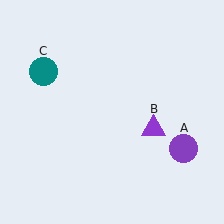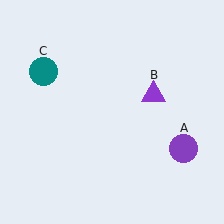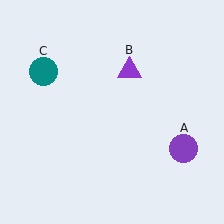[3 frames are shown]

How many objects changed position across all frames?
1 object changed position: purple triangle (object B).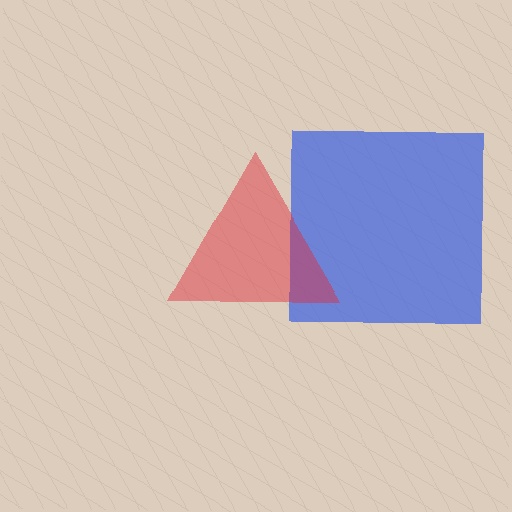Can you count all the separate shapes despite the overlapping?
Yes, there are 2 separate shapes.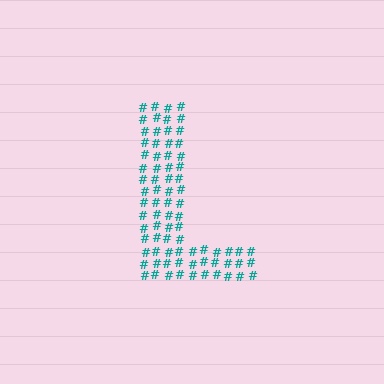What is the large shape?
The large shape is the letter L.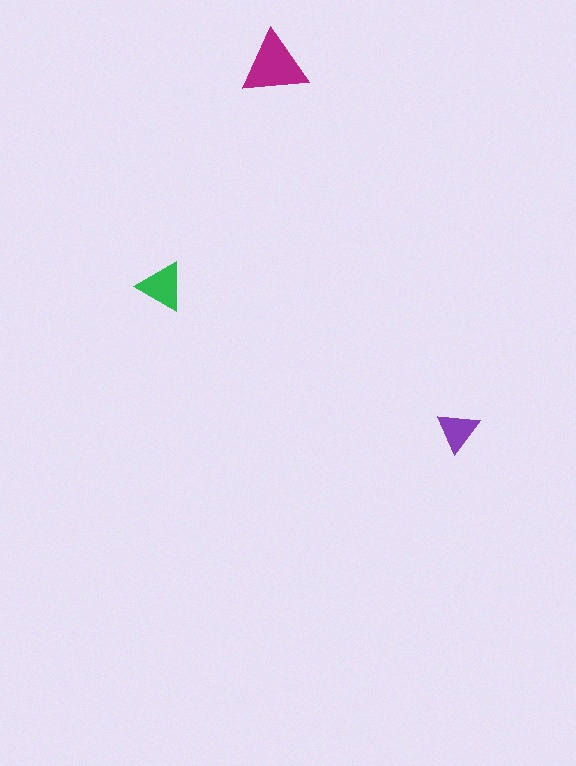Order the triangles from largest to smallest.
the magenta one, the green one, the purple one.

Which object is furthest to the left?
The green triangle is leftmost.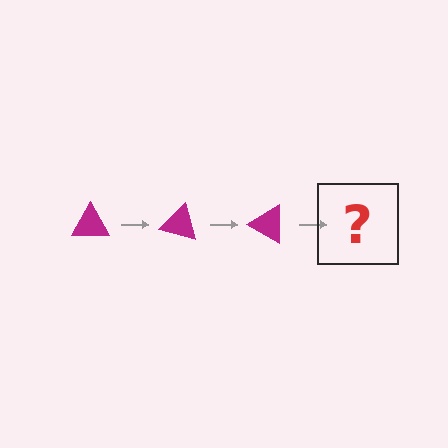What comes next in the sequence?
The next element should be a magenta triangle rotated 45 degrees.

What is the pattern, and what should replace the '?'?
The pattern is that the triangle rotates 15 degrees each step. The '?' should be a magenta triangle rotated 45 degrees.